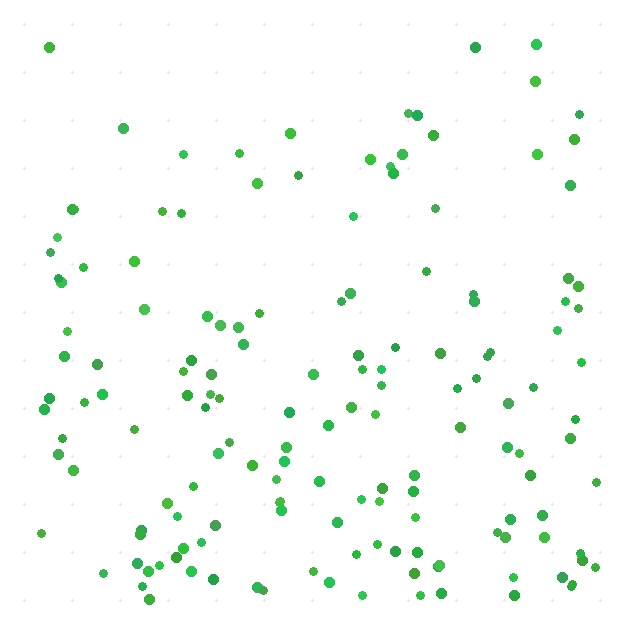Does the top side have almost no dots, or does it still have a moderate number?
Still a moderate number, just noticeably fewer than the bottom.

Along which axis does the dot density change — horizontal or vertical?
Vertical.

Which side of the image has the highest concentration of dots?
The bottom.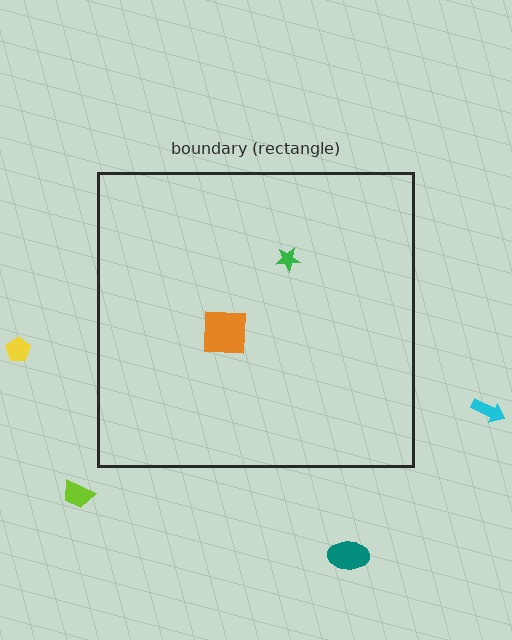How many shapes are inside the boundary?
2 inside, 4 outside.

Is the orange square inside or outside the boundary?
Inside.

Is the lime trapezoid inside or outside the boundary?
Outside.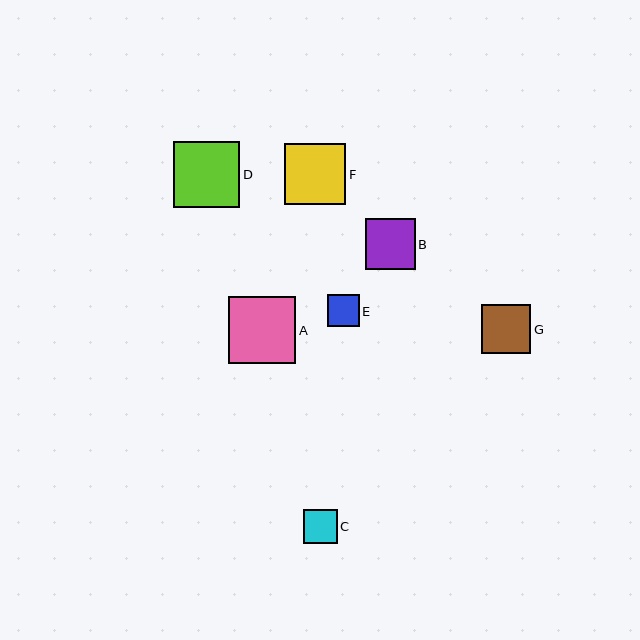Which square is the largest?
Square A is the largest with a size of approximately 67 pixels.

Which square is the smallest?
Square E is the smallest with a size of approximately 32 pixels.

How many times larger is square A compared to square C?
Square A is approximately 2.0 times the size of square C.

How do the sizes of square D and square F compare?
Square D and square F are approximately the same size.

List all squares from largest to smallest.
From largest to smallest: A, D, F, B, G, C, E.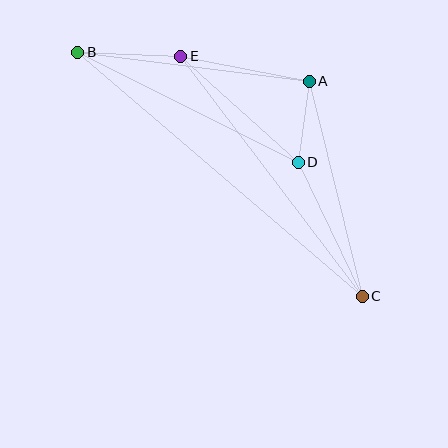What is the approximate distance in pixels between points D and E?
The distance between D and E is approximately 158 pixels.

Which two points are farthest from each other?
Points B and C are farthest from each other.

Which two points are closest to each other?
Points A and D are closest to each other.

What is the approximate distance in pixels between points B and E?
The distance between B and E is approximately 103 pixels.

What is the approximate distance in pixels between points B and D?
The distance between B and D is approximately 247 pixels.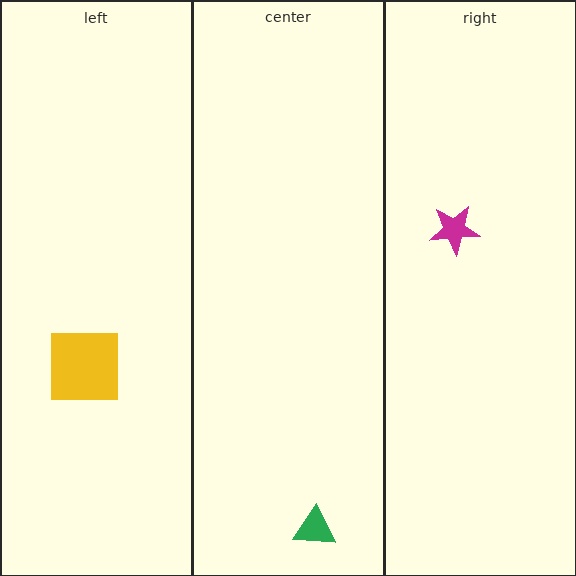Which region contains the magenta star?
The right region.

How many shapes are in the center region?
1.